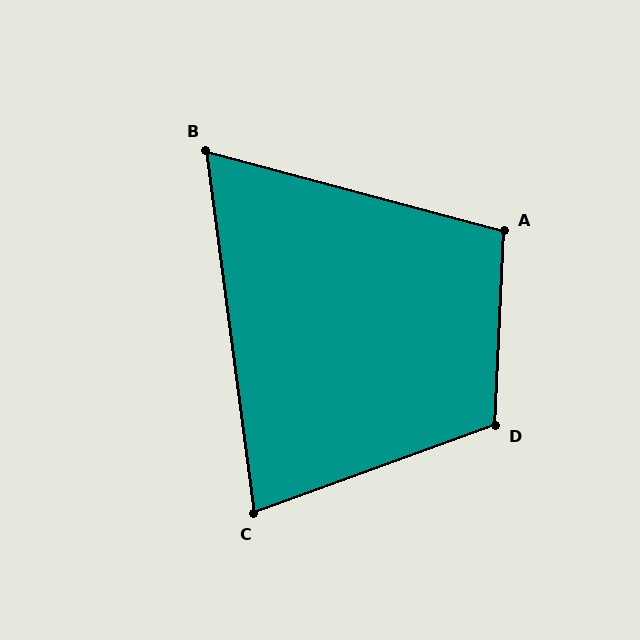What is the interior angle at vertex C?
Approximately 77 degrees (acute).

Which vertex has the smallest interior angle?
B, at approximately 67 degrees.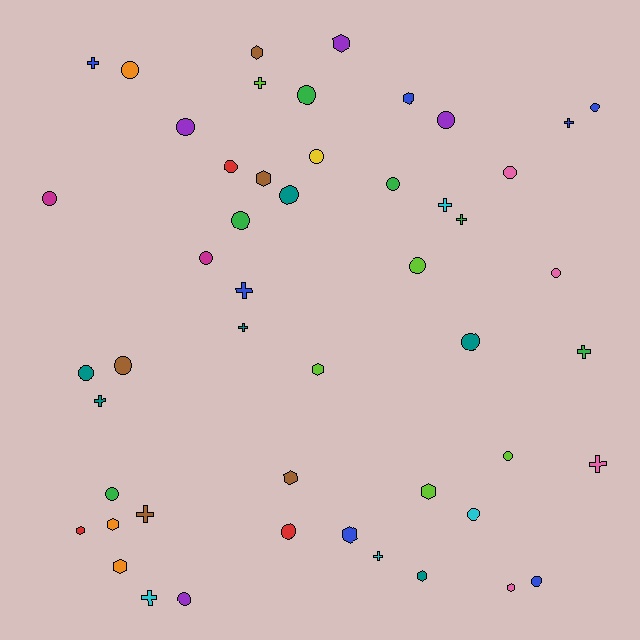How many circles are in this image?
There are 24 circles.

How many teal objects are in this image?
There are 6 teal objects.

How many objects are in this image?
There are 50 objects.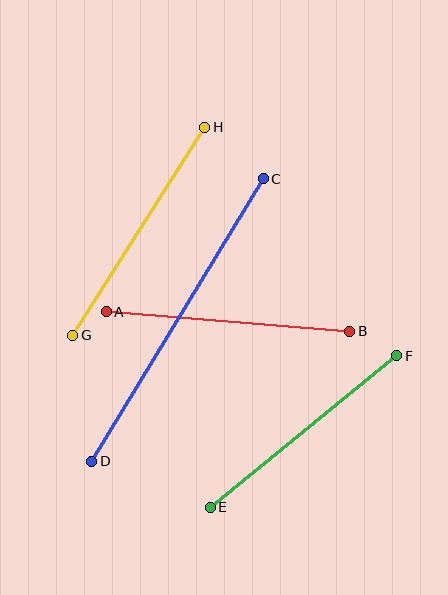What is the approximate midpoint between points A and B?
The midpoint is at approximately (228, 321) pixels.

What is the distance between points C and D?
The distance is approximately 330 pixels.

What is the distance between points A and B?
The distance is approximately 244 pixels.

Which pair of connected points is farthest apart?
Points C and D are farthest apart.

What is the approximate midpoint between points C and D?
The midpoint is at approximately (177, 320) pixels.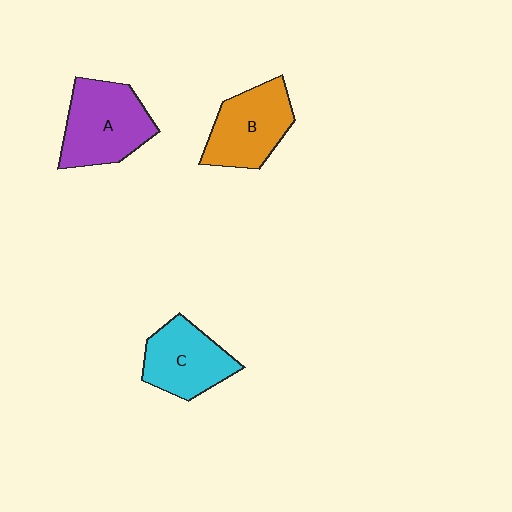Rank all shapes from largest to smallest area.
From largest to smallest: A (purple), B (orange), C (cyan).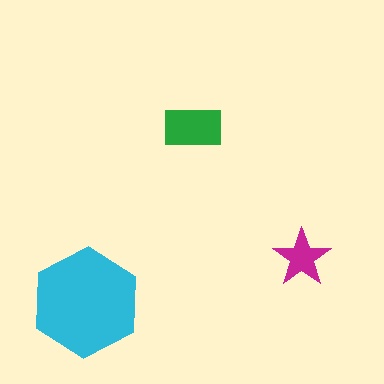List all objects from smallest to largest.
The magenta star, the green rectangle, the cyan hexagon.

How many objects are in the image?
There are 3 objects in the image.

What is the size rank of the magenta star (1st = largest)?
3rd.